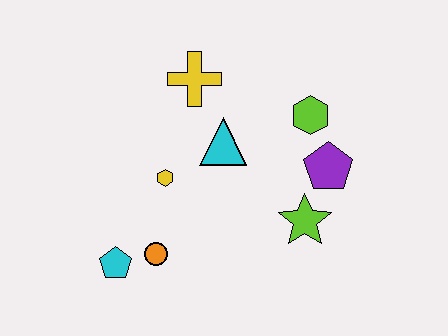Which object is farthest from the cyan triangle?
The cyan pentagon is farthest from the cyan triangle.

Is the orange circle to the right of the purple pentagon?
No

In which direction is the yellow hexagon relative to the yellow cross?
The yellow hexagon is below the yellow cross.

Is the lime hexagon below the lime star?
No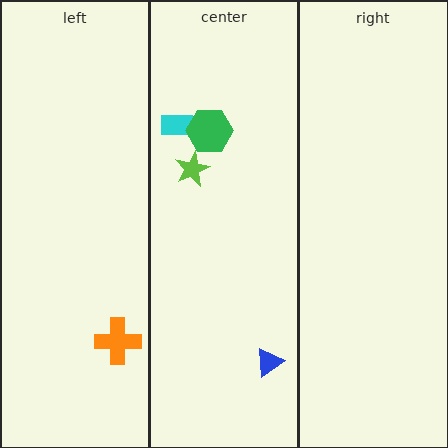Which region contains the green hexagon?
The center region.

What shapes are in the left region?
The orange cross.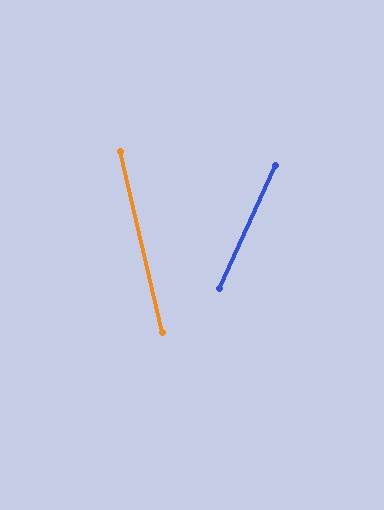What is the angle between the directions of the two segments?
Approximately 38 degrees.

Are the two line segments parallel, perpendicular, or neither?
Neither parallel nor perpendicular — they differ by about 38°.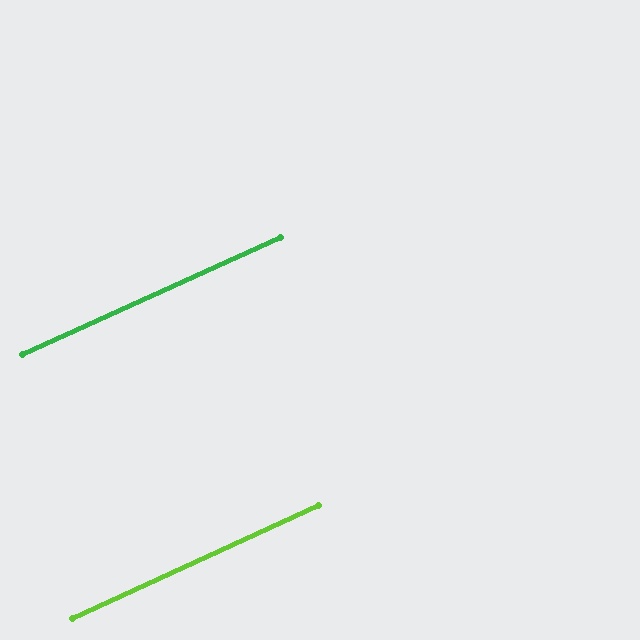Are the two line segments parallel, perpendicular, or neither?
Parallel — their directions differ by only 0.2°.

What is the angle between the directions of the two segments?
Approximately 0 degrees.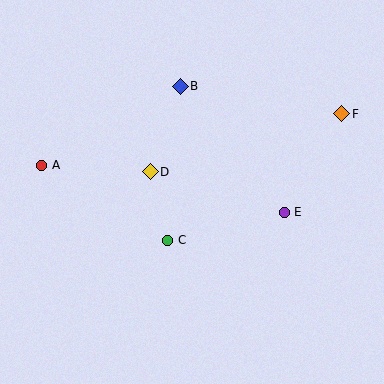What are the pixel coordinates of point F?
Point F is at (342, 114).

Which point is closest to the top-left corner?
Point A is closest to the top-left corner.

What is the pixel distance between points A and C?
The distance between A and C is 147 pixels.